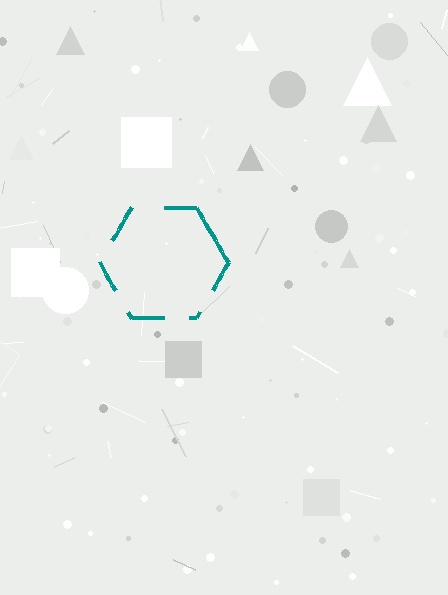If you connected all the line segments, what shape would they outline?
They would outline a hexagon.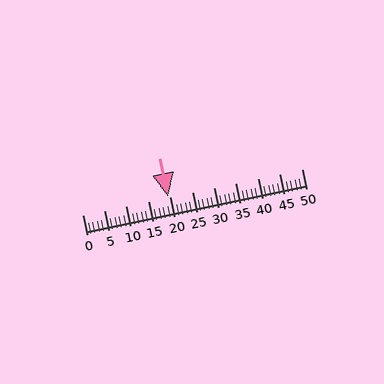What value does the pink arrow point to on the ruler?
The pink arrow points to approximately 20.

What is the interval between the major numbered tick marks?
The major tick marks are spaced 5 units apart.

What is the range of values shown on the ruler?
The ruler shows values from 0 to 50.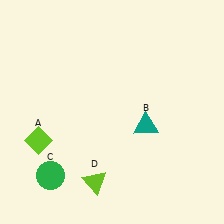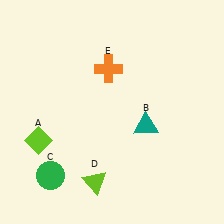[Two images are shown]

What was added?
An orange cross (E) was added in Image 2.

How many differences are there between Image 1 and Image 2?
There is 1 difference between the two images.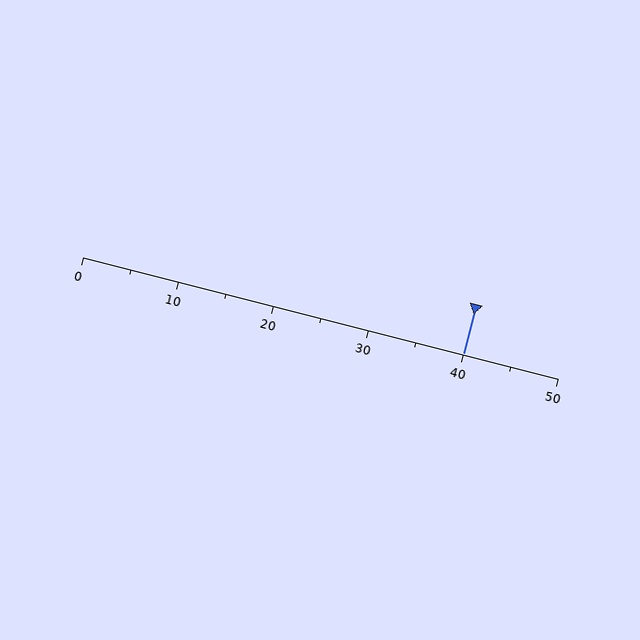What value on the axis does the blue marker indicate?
The marker indicates approximately 40.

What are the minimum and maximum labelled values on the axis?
The axis runs from 0 to 50.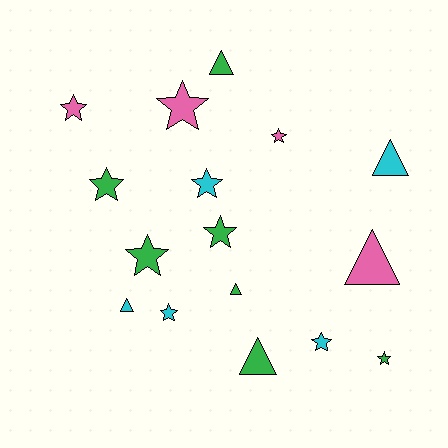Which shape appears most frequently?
Star, with 10 objects.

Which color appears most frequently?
Green, with 7 objects.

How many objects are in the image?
There are 16 objects.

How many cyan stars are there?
There are 3 cyan stars.